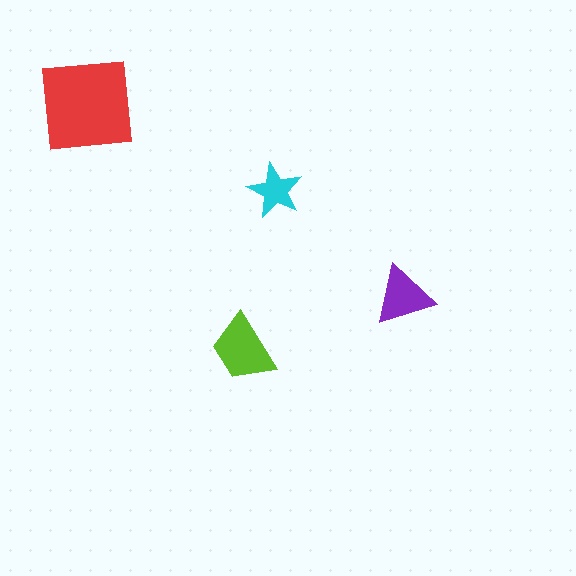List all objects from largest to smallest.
The red square, the lime trapezoid, the purple triangle, the cyan star.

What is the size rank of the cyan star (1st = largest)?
4th.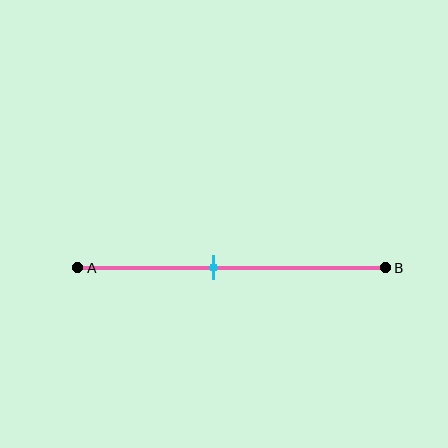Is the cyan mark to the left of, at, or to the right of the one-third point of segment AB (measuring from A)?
The cyan mark is to the right of the one-third point of segment AB.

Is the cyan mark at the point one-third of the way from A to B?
No, the mark is at about 45% from A, not at the 33% one-third point.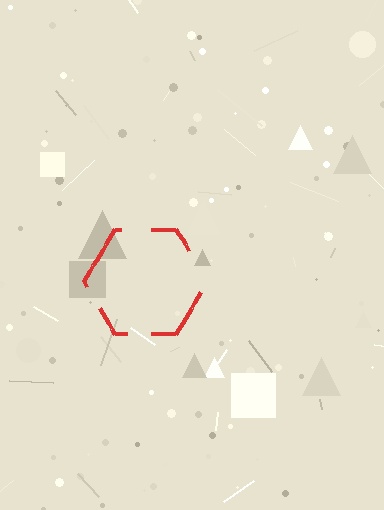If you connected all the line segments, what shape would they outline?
They would outline a hexagon.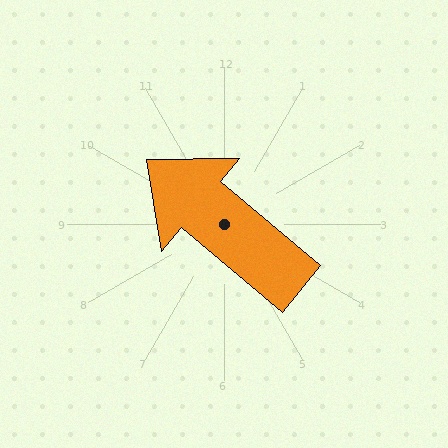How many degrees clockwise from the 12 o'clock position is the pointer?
Approximately 310 degrees.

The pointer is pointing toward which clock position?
Roughly 10 o'clock.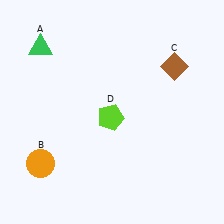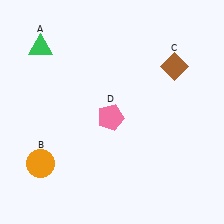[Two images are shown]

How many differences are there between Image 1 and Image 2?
There is 1 difference between the two images.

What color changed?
The pentagon (D) changed from lime in Image 1 to pink in Image 2.